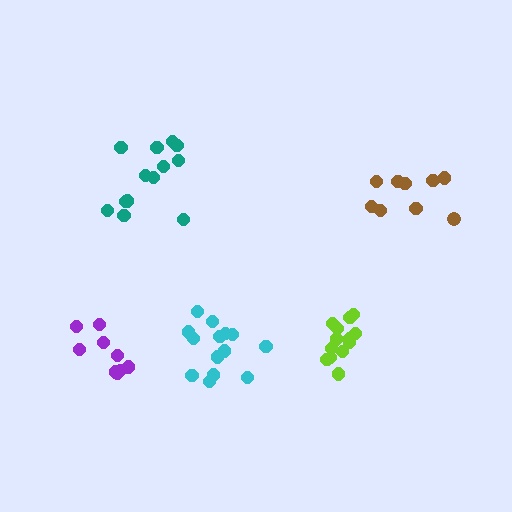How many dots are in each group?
Group 1: 13 dots, Group 2: 13 dots, Group 3: 9 dots, Group 4: 9 dots, Group 5: 14 dots (58 total).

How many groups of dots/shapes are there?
There are 5 groups.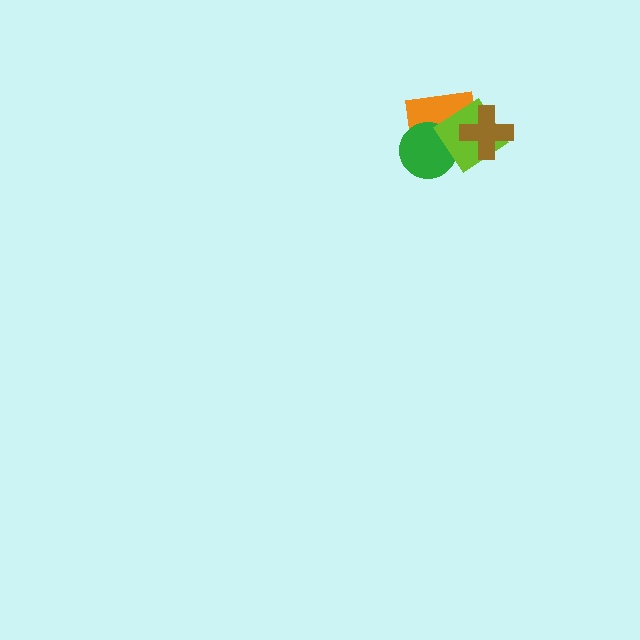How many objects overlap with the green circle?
2 objects overlap with the green circle.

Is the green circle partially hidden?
Yes, it is partially covered by another shape.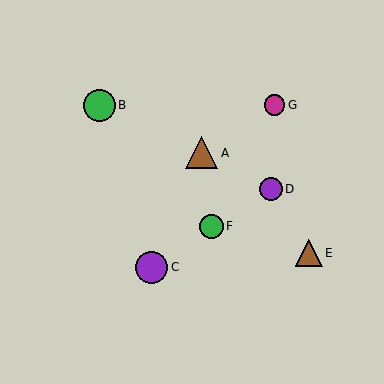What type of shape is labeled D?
Shape D is a purple circle.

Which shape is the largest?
The brown triangle (labeled A) is the largest.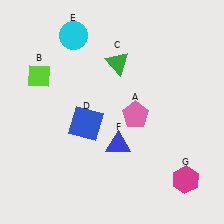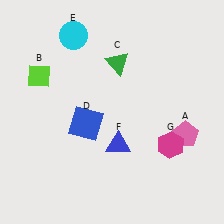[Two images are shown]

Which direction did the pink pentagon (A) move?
The pink pentagon (A) moved right.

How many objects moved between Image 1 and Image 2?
2 objects moved between the two images.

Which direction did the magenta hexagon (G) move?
The magenta hexagon (G) moved up.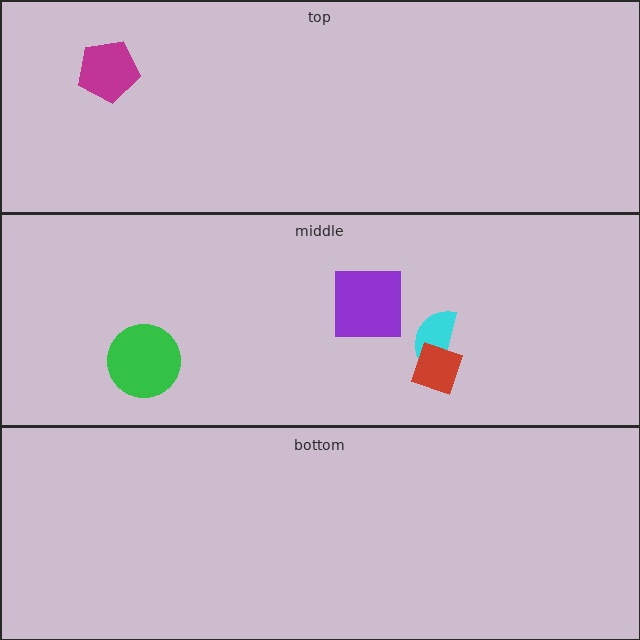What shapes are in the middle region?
The cyan semicircle, the red diamond, the green circle, the purple square.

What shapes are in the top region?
The magenta pentagon.